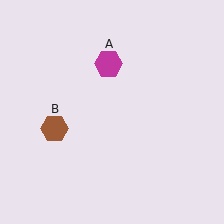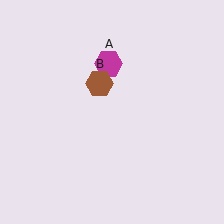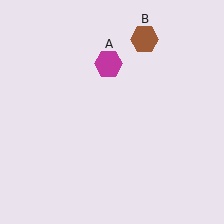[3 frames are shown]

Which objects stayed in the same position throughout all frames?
Magenta hexagon (object A) remained stationary.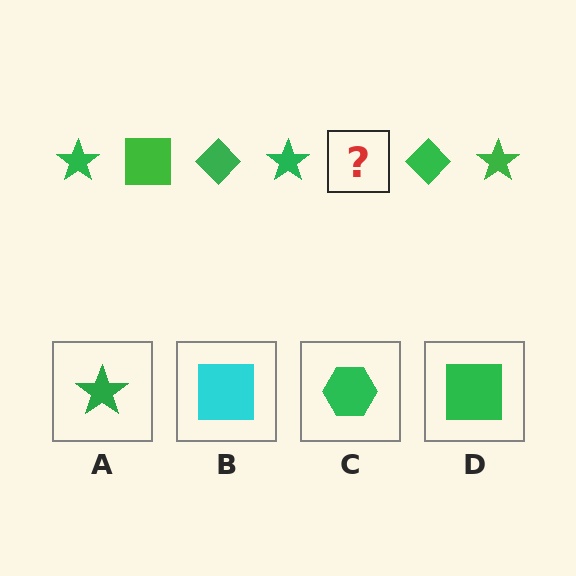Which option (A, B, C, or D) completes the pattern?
D.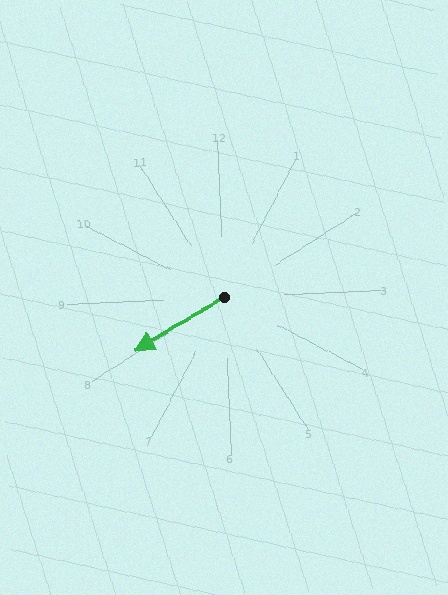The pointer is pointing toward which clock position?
Roughly 8 o'clock.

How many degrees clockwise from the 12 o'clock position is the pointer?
Approximately 242 degrees.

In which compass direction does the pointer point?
Southwest.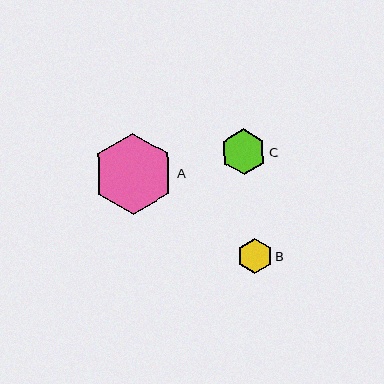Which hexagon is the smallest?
Hexagon B is the smallest with a size of approximately 35 pixels.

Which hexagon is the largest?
Hexagon A is the largest with a size of approximately 81 pixels.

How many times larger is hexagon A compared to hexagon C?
Hexagon A is approximately 1.8 times the size of hexagon C.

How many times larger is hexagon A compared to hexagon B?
Hexagon A is approximately 2.3 times the size of hexagon B.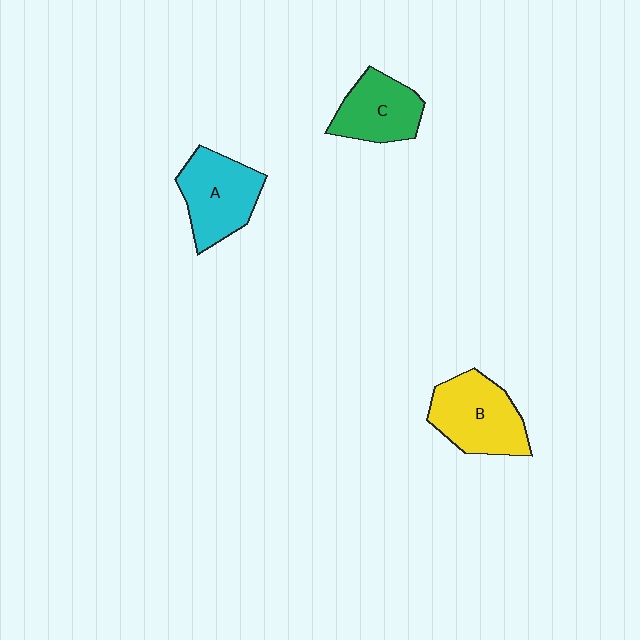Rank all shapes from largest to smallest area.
From largest to smallest: B (yellow), A (cyan), C (green).